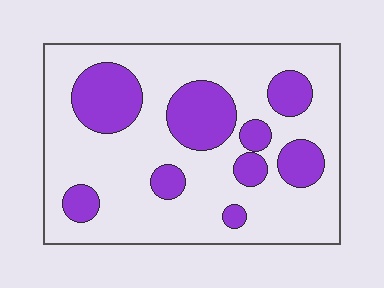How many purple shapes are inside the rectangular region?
9.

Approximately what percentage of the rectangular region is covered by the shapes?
Approximately 25%.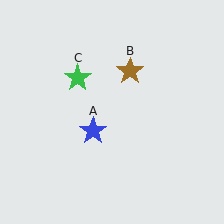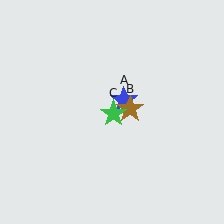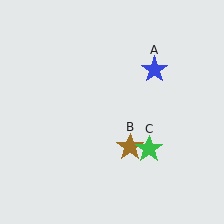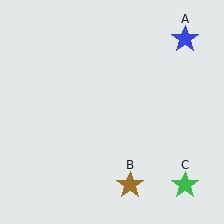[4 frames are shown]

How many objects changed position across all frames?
3 objects changed position: blue star (object A), brown star (object B), green star (object C).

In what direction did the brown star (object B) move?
The brown star (object B) moved down.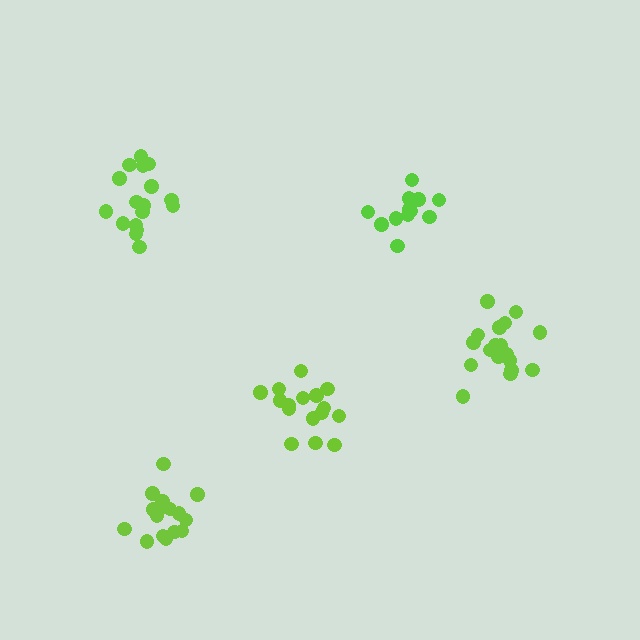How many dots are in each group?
Group 1: 16 dots, Group 2: 16 dots, Group 3: 15 dots, Group 4: 20 dots, Group 5: 17 dots (84 total).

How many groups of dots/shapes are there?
There are 5 groups.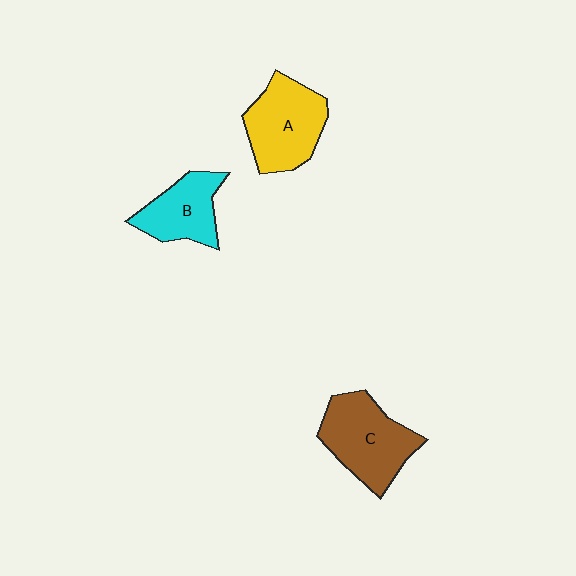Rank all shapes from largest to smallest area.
From largest to smallest: C (brown), A (yellow), B (cyan).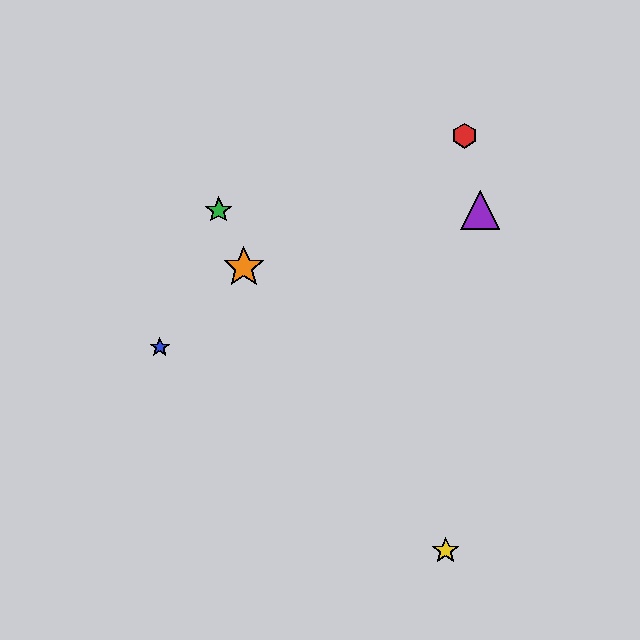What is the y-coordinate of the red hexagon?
The red hexagon is at y≈136.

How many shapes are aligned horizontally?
2 shapes (the green star, the purple triangle) are aligned horizontally.